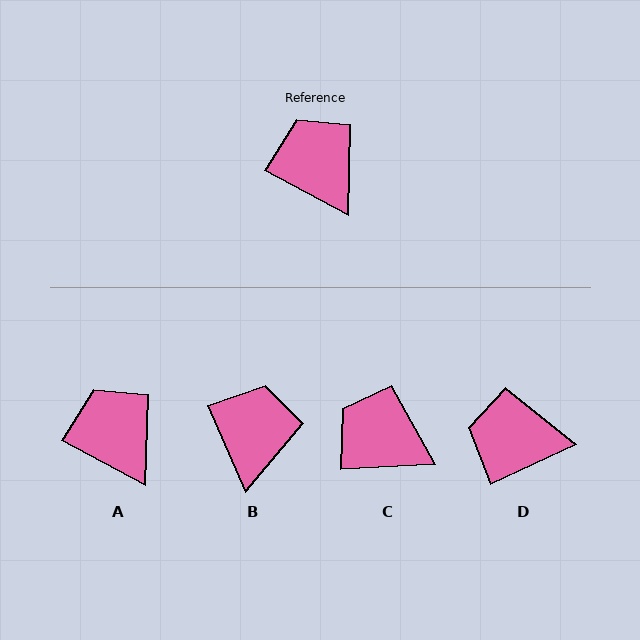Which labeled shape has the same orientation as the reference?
A.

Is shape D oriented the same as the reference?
No, it is off by about 53 degrees.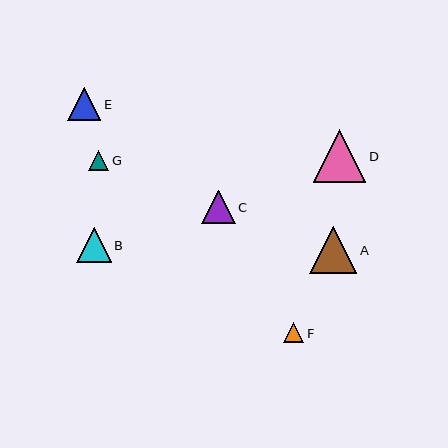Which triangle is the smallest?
Triangle F is the smallest with a size of approximately 20 pixels.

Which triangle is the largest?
Triangle D is the largest with a size of approximately 53 pixels.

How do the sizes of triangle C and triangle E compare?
Triangle C and triangle E are approximately the same size.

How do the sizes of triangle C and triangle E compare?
Triangle C and triangle E are approximately the same size.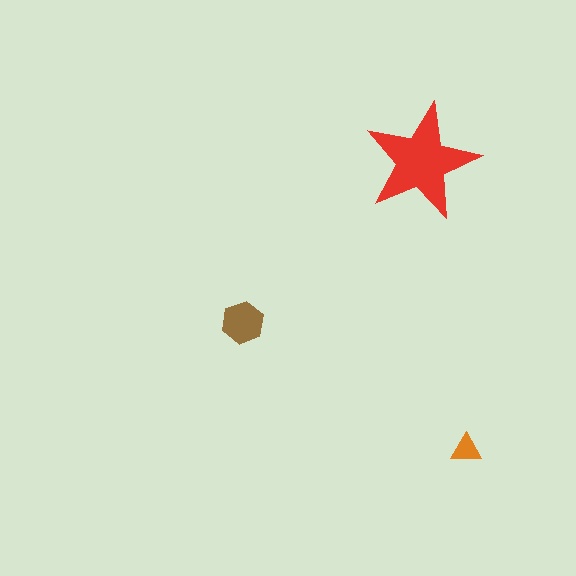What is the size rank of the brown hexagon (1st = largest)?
2nd.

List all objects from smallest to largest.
The orange triangle, the brown hexagon, the red star.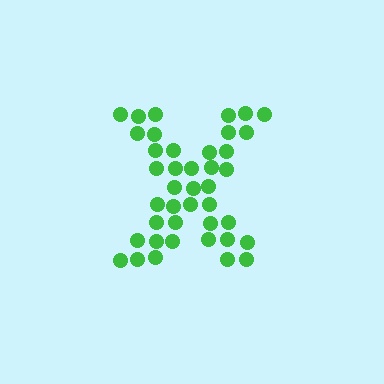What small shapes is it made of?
It is made of small circles.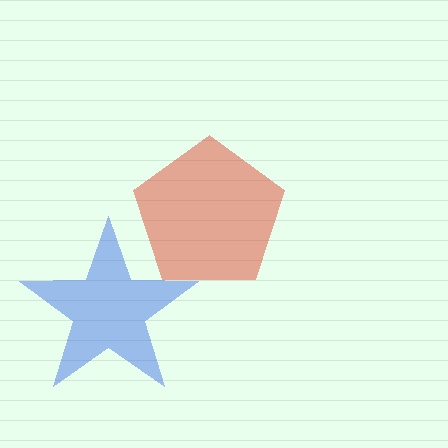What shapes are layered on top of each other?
The layered shapes are: a blue star, a red pentagon.